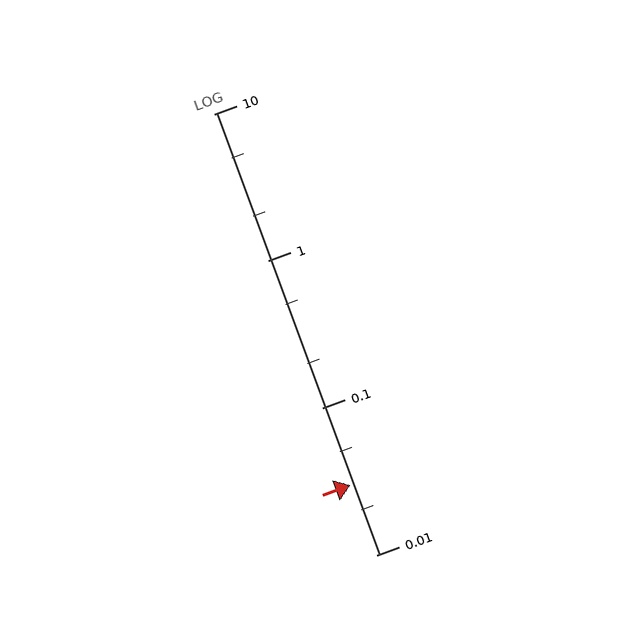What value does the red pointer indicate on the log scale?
The pointer indicates approximately 0.03.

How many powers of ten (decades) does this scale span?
The scale spans 3 decades, from 0.01 to 10.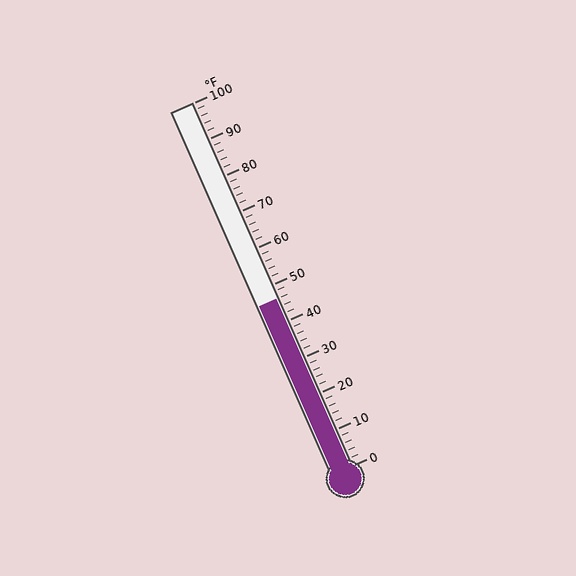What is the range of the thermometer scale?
The thermometer scale ranges from 0°F to 100°F.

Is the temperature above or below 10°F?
The temperature is above 10°F.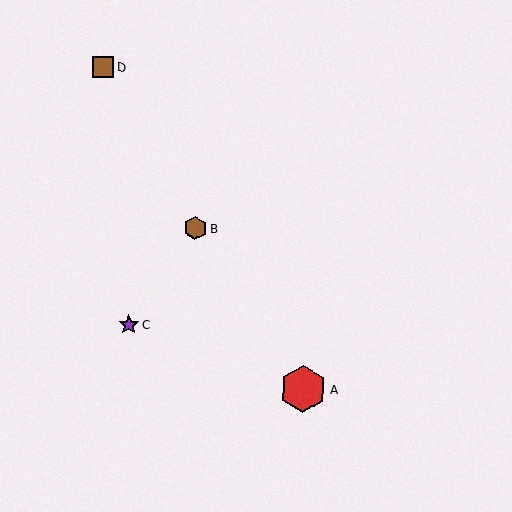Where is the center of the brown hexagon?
The center of the brown hexagon is at (195, 228).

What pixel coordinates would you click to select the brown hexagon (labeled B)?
Click at (195, 228) to select the brown hexagon B.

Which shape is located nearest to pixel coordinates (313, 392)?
The red hexagon (labeled A) at (303, 389) is nearest to that location.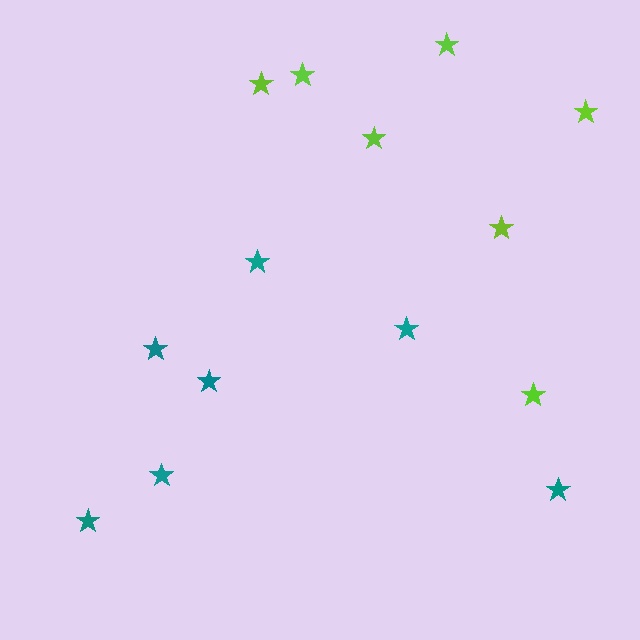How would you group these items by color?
There are 2 groups: one group of lime stars (7) and one group of teal stars (7).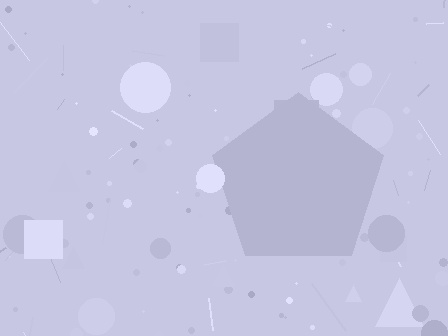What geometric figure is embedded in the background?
A pentagon is embedded in the background.